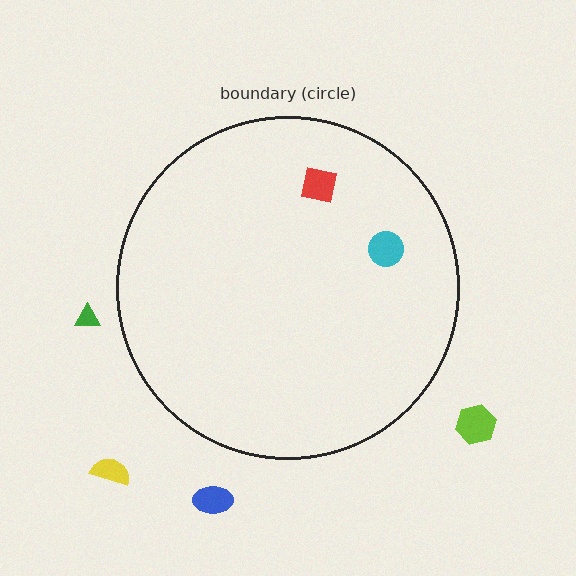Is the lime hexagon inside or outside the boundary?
Outside.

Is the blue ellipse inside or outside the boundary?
Outside.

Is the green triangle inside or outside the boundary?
Outside.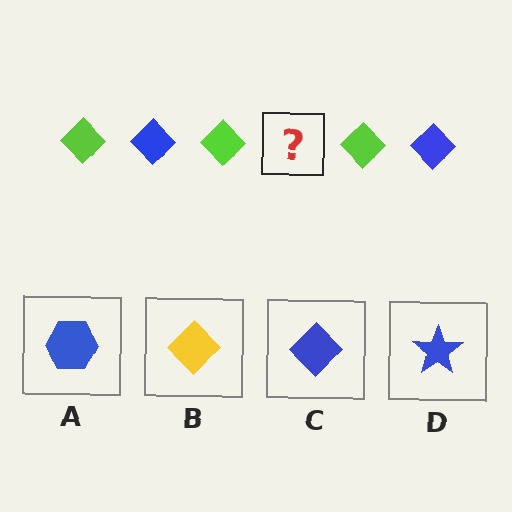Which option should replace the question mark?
Option C.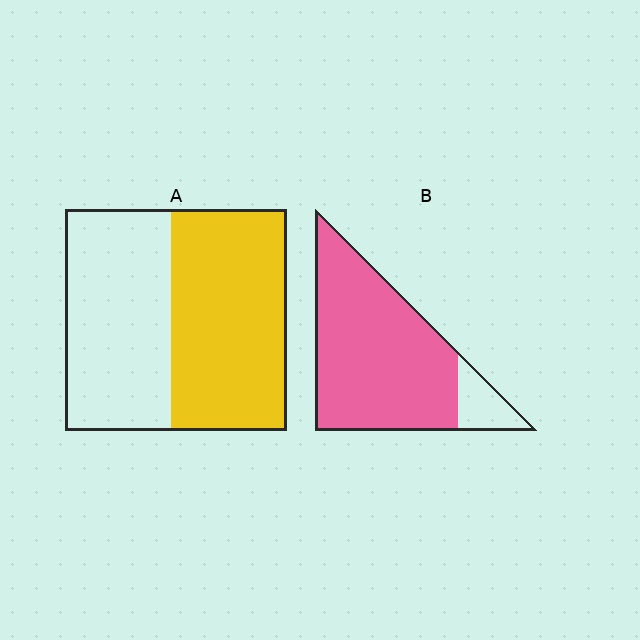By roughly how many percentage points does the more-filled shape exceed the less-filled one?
By roughly 35 percentage points (B over A).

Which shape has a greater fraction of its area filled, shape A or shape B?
Shape B.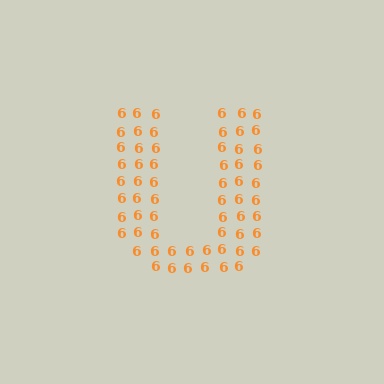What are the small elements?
The small elements are digit 6's.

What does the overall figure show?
The overall figure shows the letter U.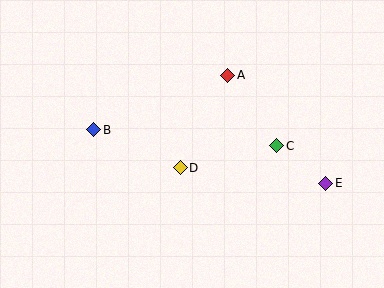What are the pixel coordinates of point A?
Point A is at (228, 75).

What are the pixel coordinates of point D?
Point D is at (180, 168).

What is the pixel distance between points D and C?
The distance between D and C is 99 pixels.